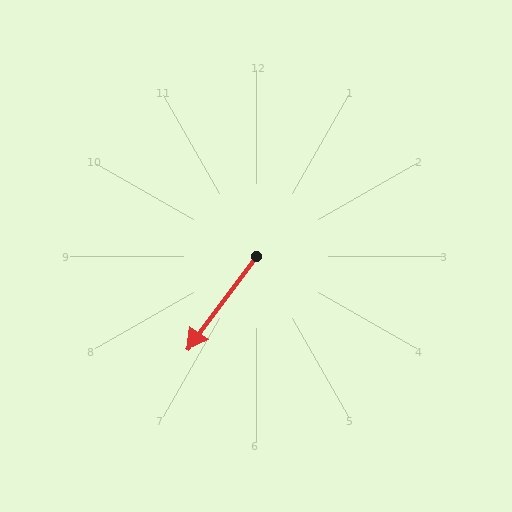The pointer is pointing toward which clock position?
Roughly 7 o'clock.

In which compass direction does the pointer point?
Southwest.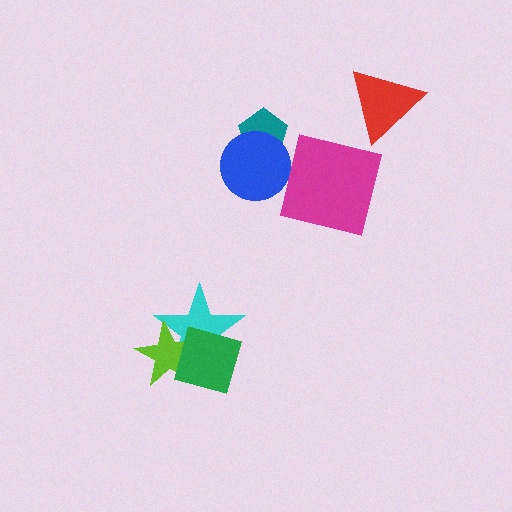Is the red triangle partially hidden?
No, no other shape covers it.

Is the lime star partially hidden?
Yes, it is partially covered by another shape.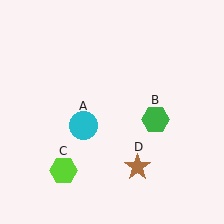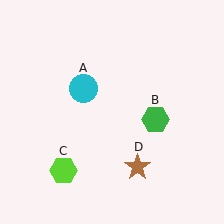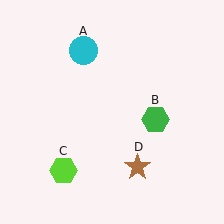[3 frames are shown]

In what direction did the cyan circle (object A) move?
The cyan circle (object A) moved up.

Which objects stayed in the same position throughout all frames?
Green hexagon (object B) and lime hexagon (object C) and brown star (object D) remained stationary.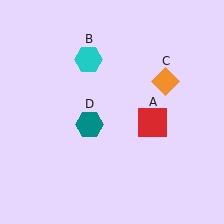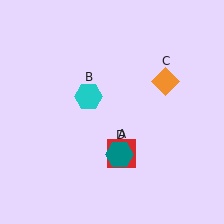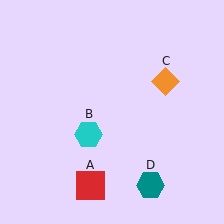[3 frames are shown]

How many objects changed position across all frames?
3 objects changed position: red square (object A), cyan hexagon (object B), teal hexagon (object D).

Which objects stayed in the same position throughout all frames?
Orange diamond (object C) remained stationary.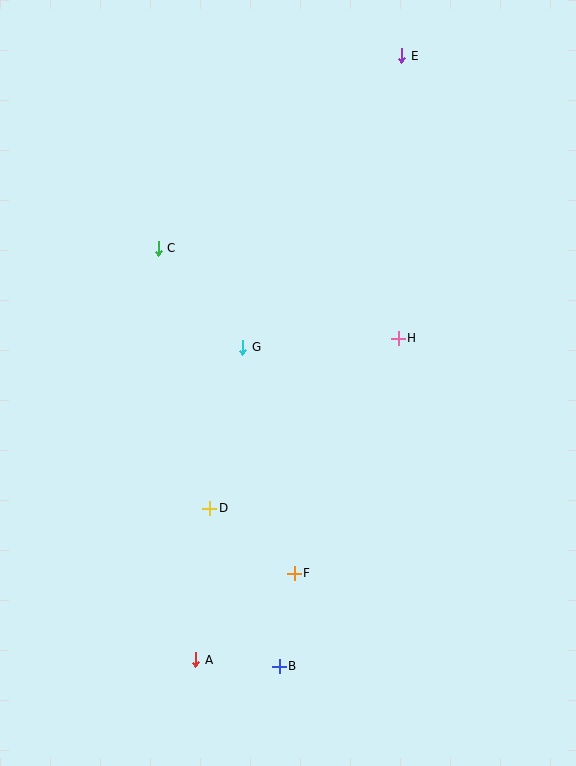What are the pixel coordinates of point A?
Point A is at (196, 660).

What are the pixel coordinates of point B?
Point B is at (279, 666).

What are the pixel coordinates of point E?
Point E is at (402, 56).